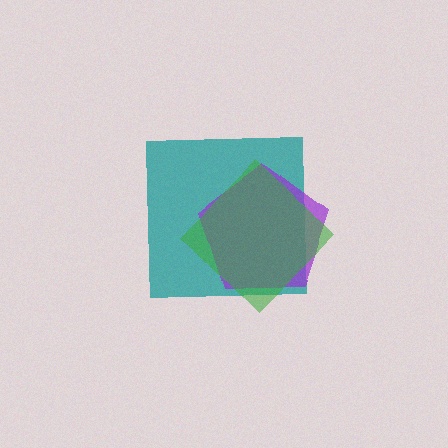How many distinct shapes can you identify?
There are 3 distinct shapes: a teal square, a purple pentagon, a green diamond.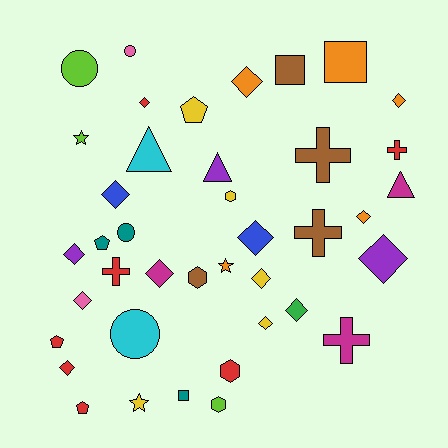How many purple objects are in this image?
There are 3 purple objects.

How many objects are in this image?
There are 40 objects.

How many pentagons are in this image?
There are 4 pentagons.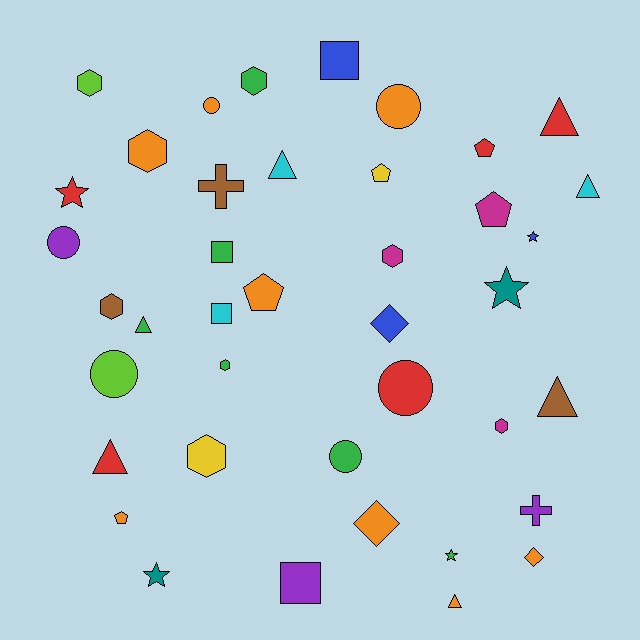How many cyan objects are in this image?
There are 3 cyan objects.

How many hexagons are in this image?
There are 8 hexagons.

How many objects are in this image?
There are 40 objects.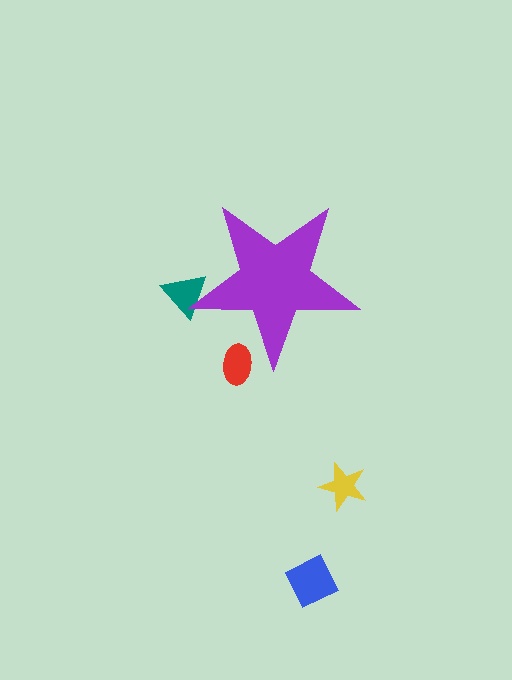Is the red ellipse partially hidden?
Yes, the red ellipse is partially hidden behind the purple star.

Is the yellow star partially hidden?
No, the yellow star is fully visible.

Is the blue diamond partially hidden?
No, the blue diamond is fully visible.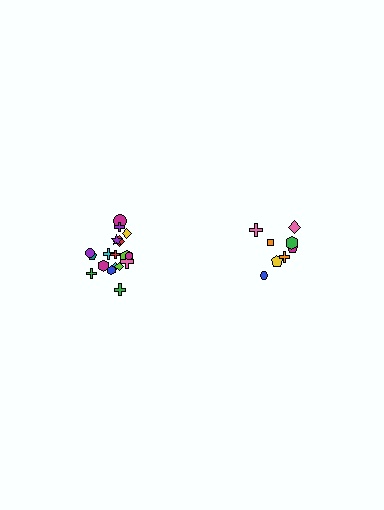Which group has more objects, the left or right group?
The left group.